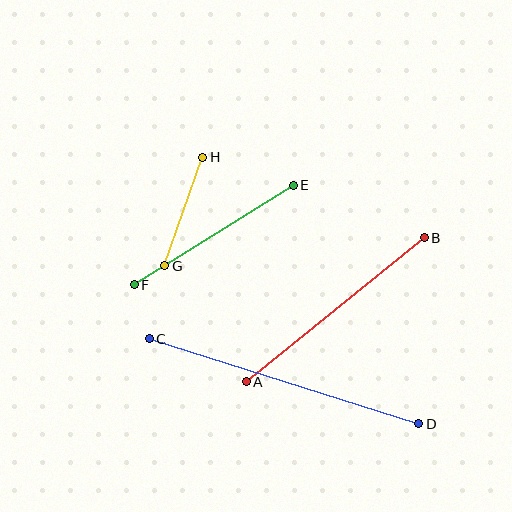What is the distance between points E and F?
The distance is approximately 188 pixels.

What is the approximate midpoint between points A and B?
The midpoint is at approximately (335, 310) pixels.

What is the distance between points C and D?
The distance is approximately 283 pixels.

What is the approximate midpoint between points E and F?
The midpoint is at approximately (214, 235) pixels.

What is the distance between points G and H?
The distance is approximately 115 pixels.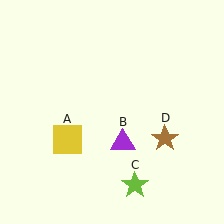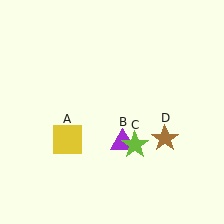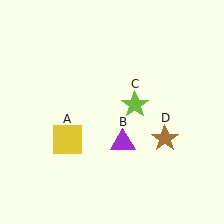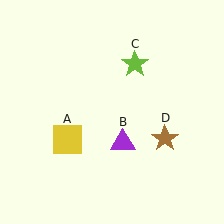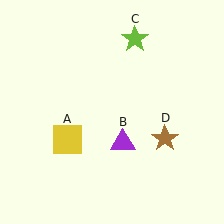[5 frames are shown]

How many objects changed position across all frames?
1 object changed position: lime star (object C).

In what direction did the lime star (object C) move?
The lime star (object C) moved up.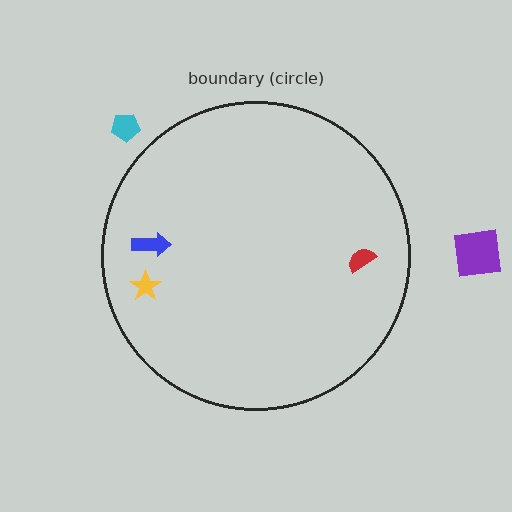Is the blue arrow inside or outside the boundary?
Inside.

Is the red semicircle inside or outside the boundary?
Inside.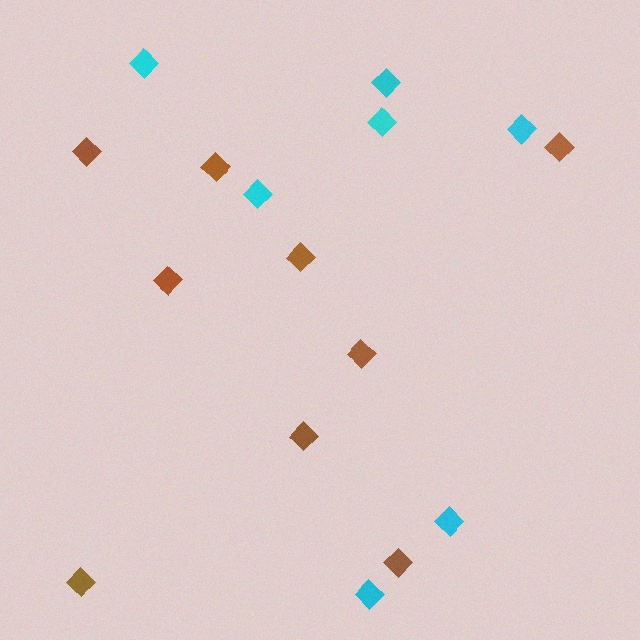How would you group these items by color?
There are 2 groups: one group of brown diamonds (9) and one group of cyan diamonds (7).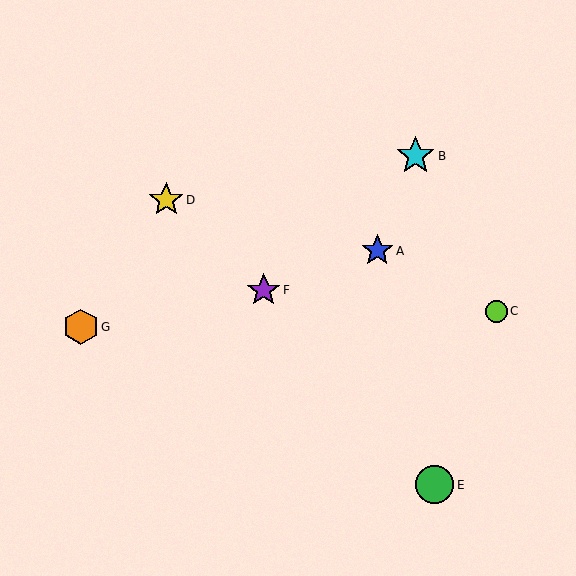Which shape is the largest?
The green circle (labeled E) is the largest.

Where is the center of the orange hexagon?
The center of the orange hexagon is at (81, 327).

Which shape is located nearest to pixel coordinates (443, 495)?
The green circle (labeled E) at (435, 485) is nearest to that location.